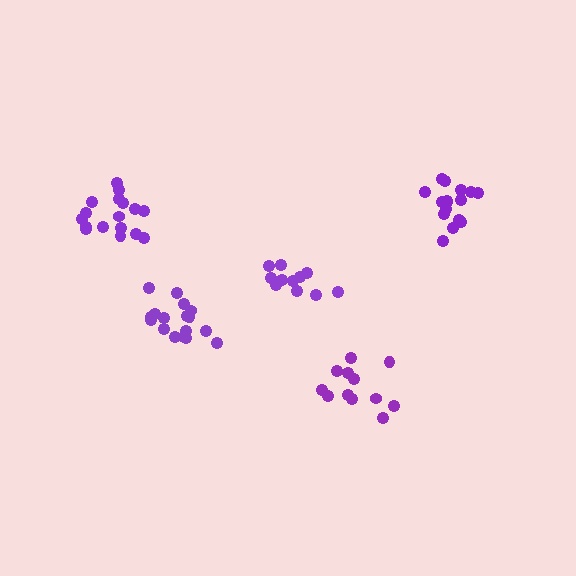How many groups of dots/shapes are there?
There are 5 groups.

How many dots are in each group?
Group 1: 17 dots, Group 2: 11 dots, Group 3: 12 dots, Group 4: 17 dots, Group 5: 16 dots (73 total).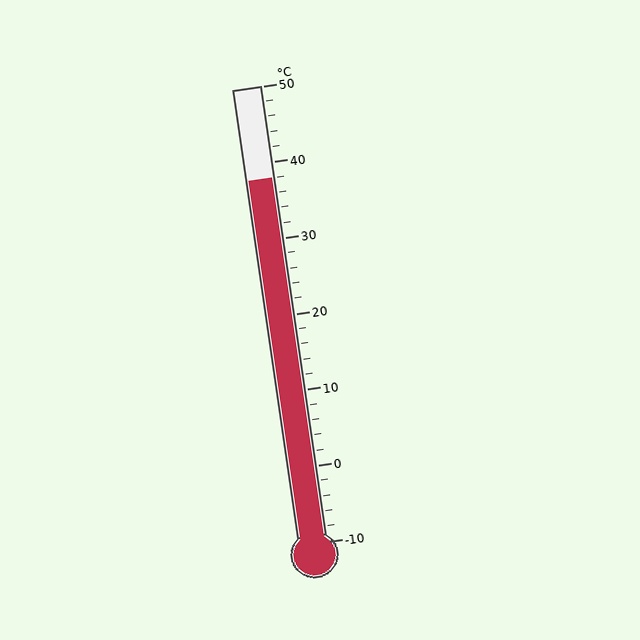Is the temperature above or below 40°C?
The temperature is below 40°C.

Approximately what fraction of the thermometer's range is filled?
The thermometer is filled to approximately 80% of its range.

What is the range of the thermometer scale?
The thermometer scale ranges from -10°C to 50°C.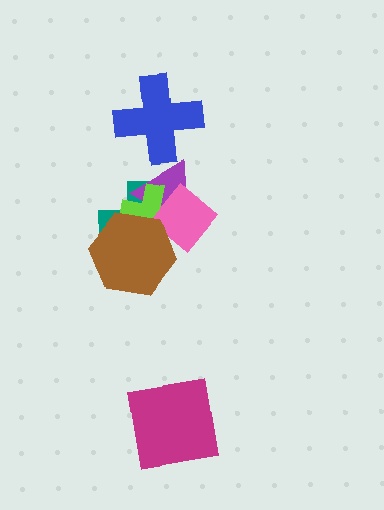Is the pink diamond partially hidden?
Yes, it is partially covered by another shape.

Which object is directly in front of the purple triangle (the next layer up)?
The lime cross is directly in front of the purple triangle.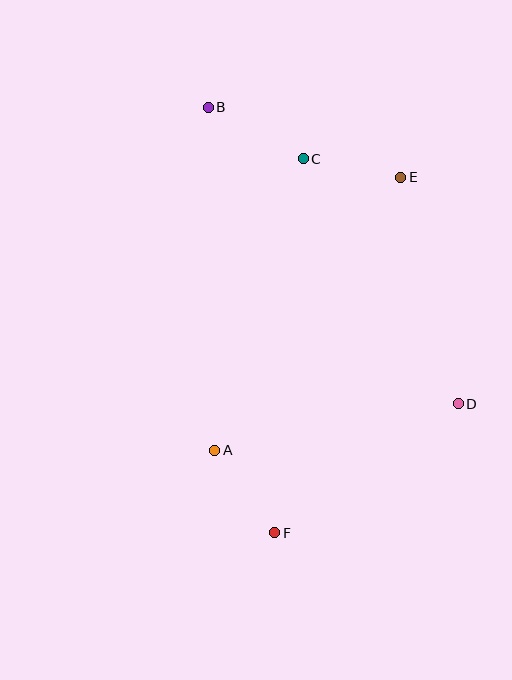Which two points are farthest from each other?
Points B and F are farthest from each other.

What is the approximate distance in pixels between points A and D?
The distance between A and D is approximately 248 pixels.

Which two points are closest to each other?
Points C and E are closest to each other.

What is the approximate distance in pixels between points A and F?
The distance between A and F is approximately 102 pixels.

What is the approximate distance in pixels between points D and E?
The distance between D and E is approximately 234 pixels.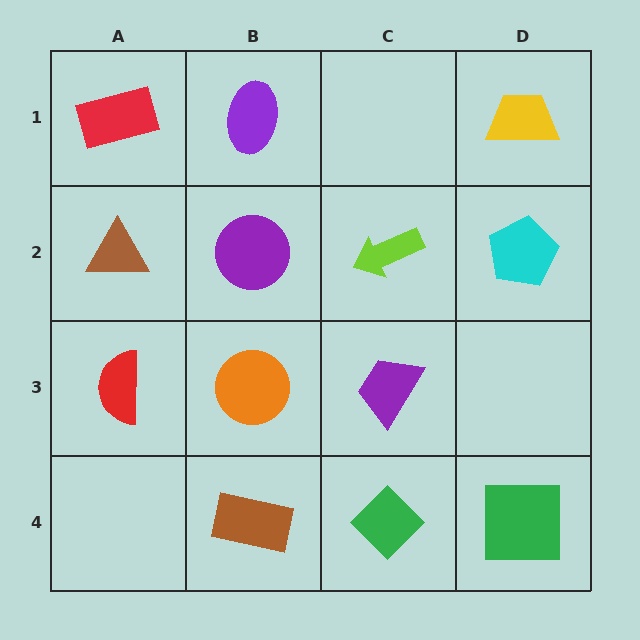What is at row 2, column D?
A cyan pentagon.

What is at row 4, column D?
A green square.